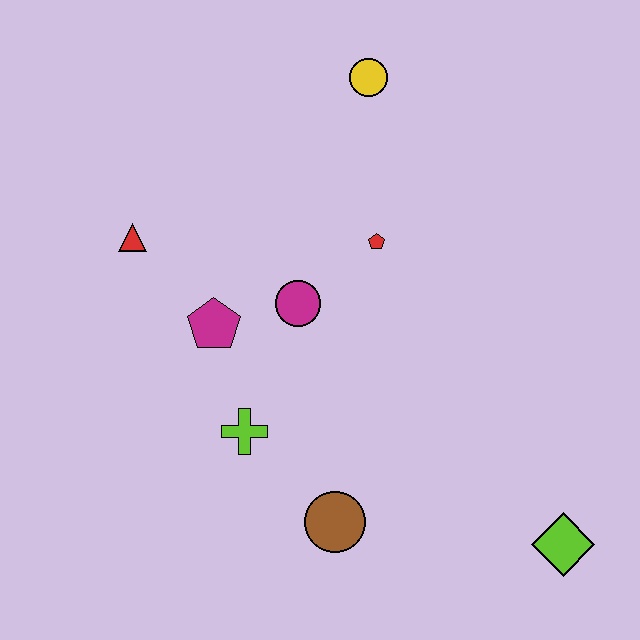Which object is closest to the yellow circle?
The red pentagon is closest to the yellow circle.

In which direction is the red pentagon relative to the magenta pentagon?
The red pentagon is to the right of the magenta pentagon.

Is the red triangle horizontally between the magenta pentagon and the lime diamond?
No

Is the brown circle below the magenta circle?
Yes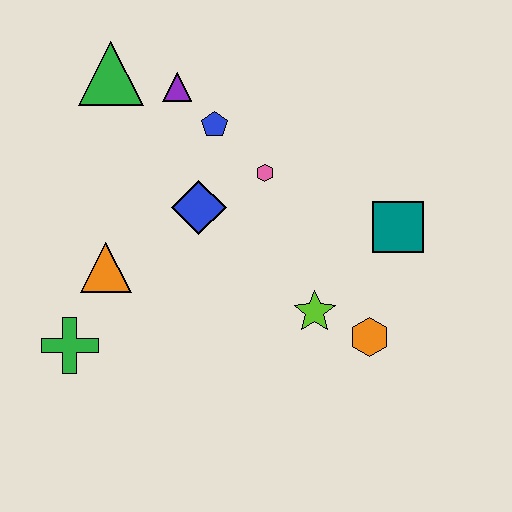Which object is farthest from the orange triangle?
The teal square is farthest from the orange triangle.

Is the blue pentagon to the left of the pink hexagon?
Yes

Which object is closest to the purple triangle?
The blue pentagon is closest to the purple triangle.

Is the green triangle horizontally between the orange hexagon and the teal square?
No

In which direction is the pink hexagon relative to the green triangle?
The pink hexagon is to the right of the green triangle.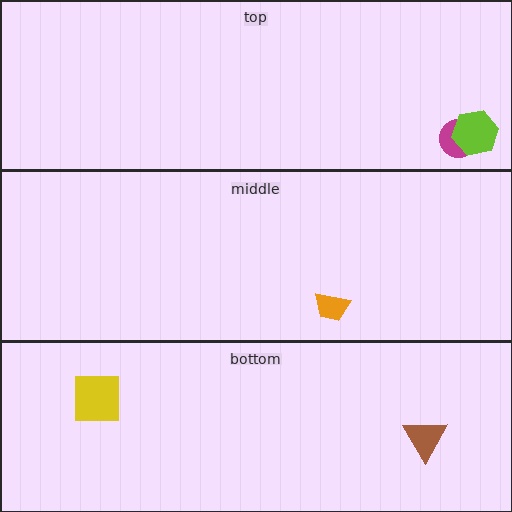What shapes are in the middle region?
The orange trapezoid.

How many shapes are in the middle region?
1.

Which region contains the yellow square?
The bottom region.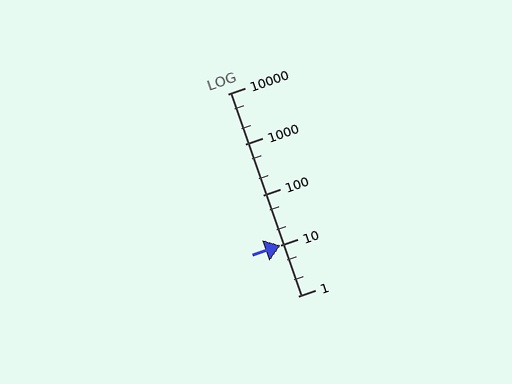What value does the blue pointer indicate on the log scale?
The pointer indicates approximately 10.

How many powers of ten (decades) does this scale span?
The scale spans 4 decades, from 1 to 10000.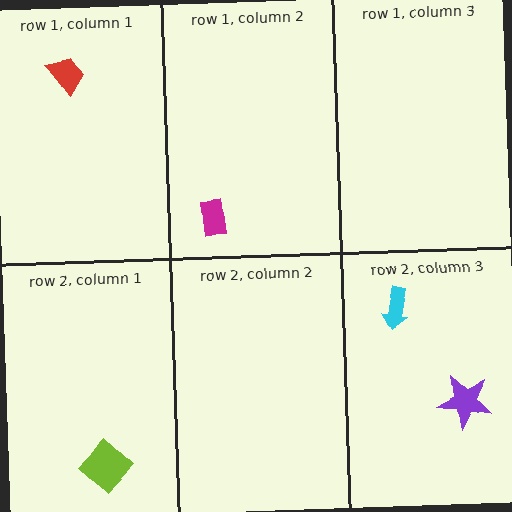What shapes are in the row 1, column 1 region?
The red trapezoid.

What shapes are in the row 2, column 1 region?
The lime diamond.